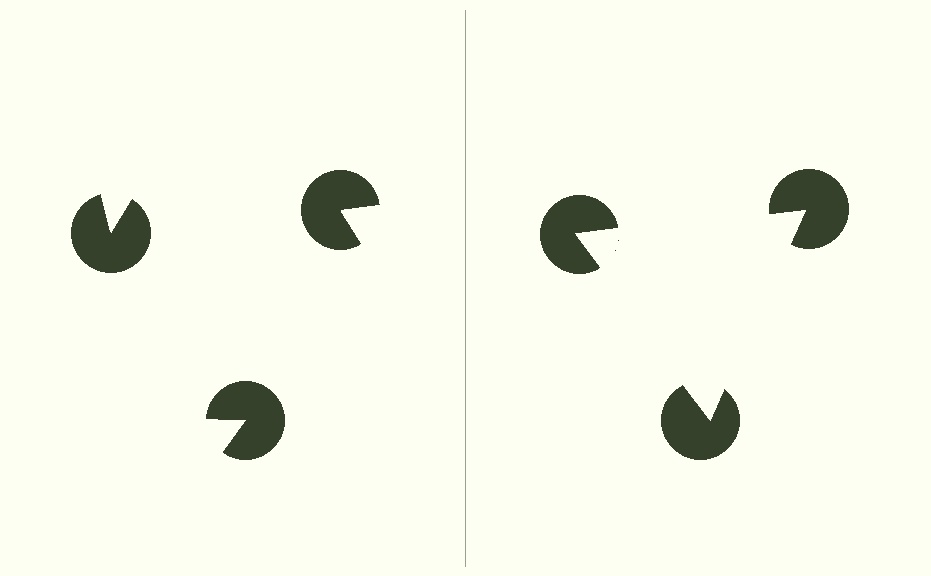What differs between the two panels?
The pac-man discs are positioned identically on both sides; only the wedge orientations differ. On the right they align to a triangle; on the left they are misaligned.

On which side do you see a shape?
An illusory triangle appears on the right side. On the left side the wedge cuts are rotated, so no coherent shape forms.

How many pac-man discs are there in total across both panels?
6 — 3 on each side.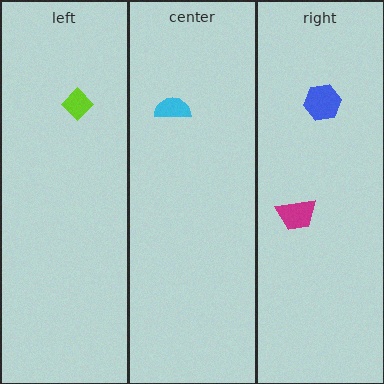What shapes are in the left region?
The lime diamond.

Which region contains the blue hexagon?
The right region.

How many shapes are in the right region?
2.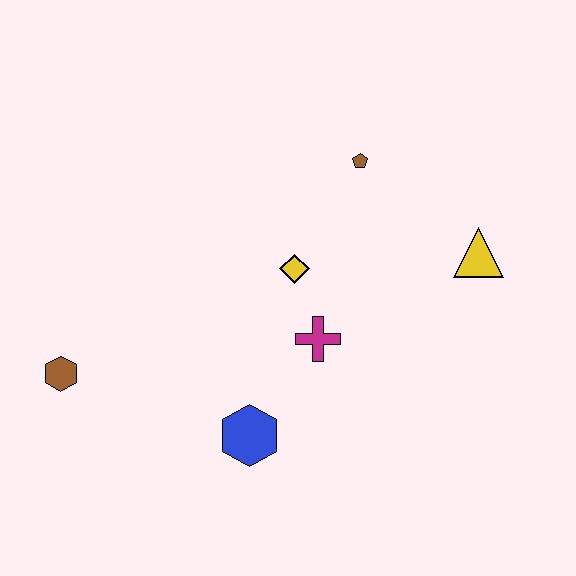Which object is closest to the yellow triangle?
The brown pentagon is closest to the yellow triangle.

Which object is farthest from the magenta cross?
The brown hexagon is farthest from the magenta cross.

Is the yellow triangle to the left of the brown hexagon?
No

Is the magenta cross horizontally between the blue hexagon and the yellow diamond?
No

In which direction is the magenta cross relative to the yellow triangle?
The magenta cross is to the left of the yellow triangle.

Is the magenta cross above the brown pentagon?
No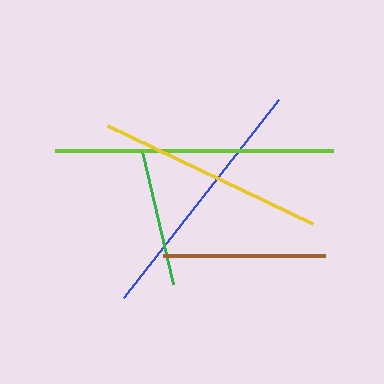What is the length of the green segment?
The green segment is approximately 136 pixels long.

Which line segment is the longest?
The lime line is the longest at approximately 277 pixels.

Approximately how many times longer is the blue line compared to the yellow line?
The blue line is approximately 1.1 times the length of the yellow line.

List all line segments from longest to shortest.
From longest to shortest: lime, blue, yellow, brown, green.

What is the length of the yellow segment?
The yellow segment is approximately 228 pixels long.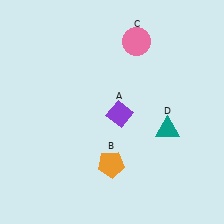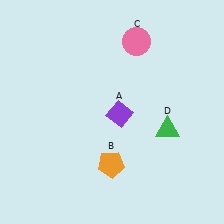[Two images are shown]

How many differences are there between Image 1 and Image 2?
There is 1 difference between the two images.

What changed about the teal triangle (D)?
In Image 1, D is teal. In Image 2, it changed to green.